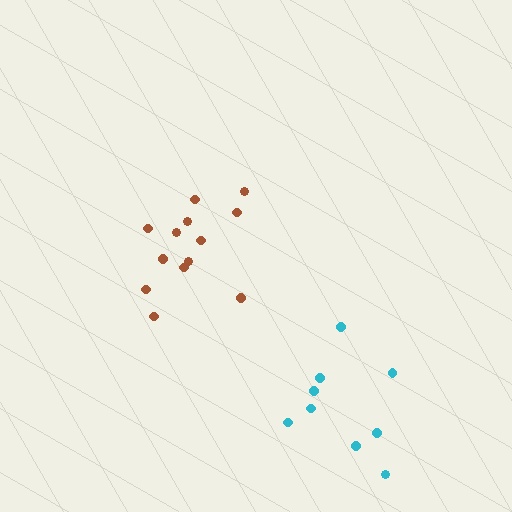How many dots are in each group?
Group 1: 13 dots, Group 2: 9 dots (22 total).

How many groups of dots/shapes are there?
There are 2 groups.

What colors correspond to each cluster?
The clusters are colored: brown, cyan.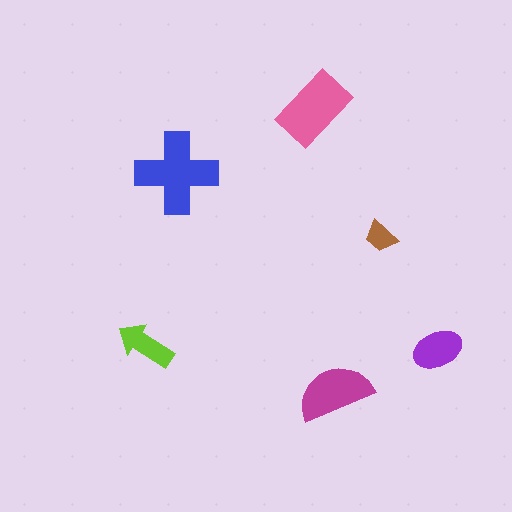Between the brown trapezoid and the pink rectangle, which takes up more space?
The pink rectangle.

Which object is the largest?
The blue cross.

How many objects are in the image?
There are 6 objects in the image.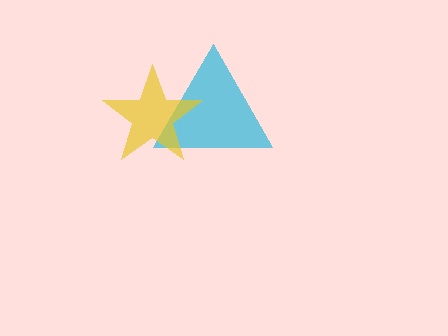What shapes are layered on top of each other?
The layered shapes are: a cyan triangle, a yellow star.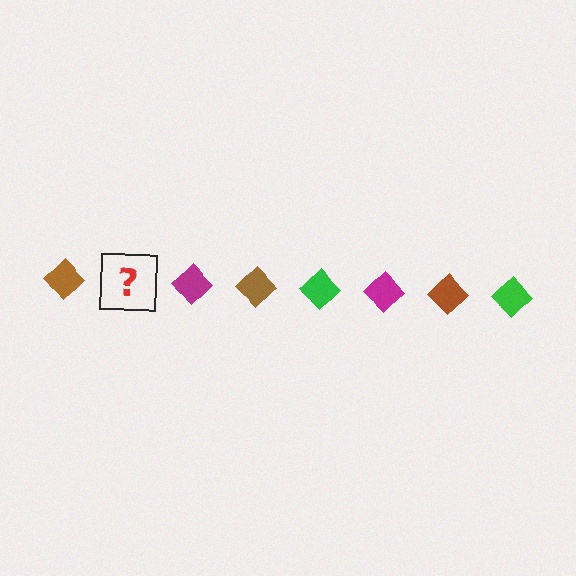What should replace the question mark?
The question mark should be replaced with a green diamond.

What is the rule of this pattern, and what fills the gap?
The rule is that the pattern cycles through brown, green, magenta diamonds. The gap should be filled with a green diamond.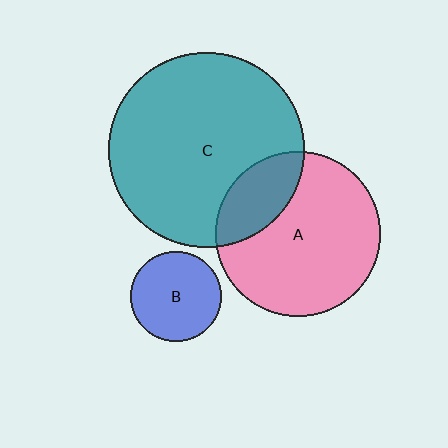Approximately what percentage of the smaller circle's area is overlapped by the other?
Approximately 25%.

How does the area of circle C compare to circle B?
Approximately 4.7 times.